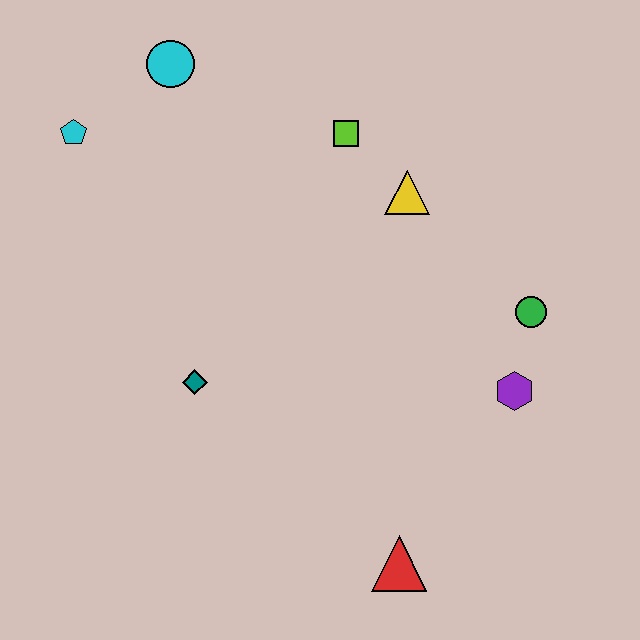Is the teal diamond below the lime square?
Yes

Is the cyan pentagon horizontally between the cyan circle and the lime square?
No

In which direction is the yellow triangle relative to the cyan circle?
The yellow triangle is to the right of the cyan circle.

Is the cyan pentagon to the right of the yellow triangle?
No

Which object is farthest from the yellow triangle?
The red triangle is farthest from the yellow triangle.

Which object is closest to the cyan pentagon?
The cyan circle is closest to the cyan pentagon.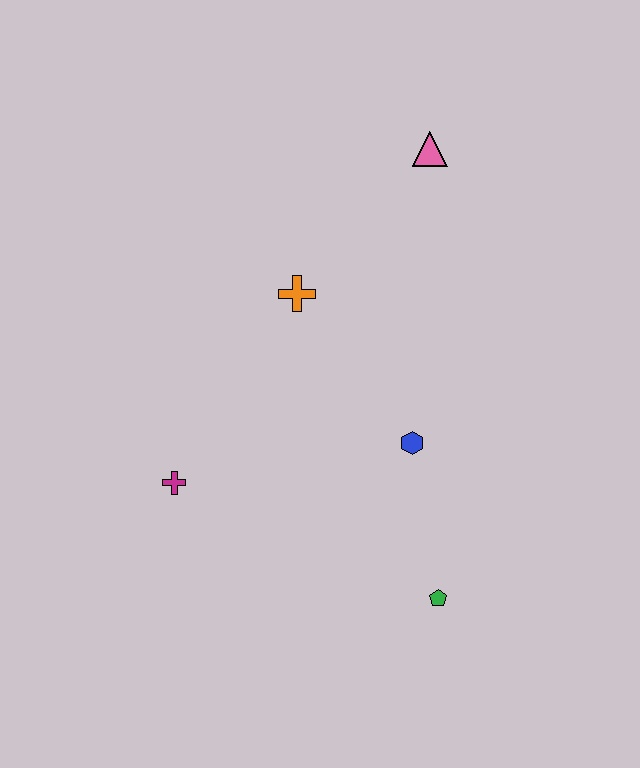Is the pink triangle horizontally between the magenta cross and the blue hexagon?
No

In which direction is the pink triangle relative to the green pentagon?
The pink triangle is above the green pentagon.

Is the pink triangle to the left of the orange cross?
No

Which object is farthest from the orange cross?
The green pentagon is farthest from the orange cross.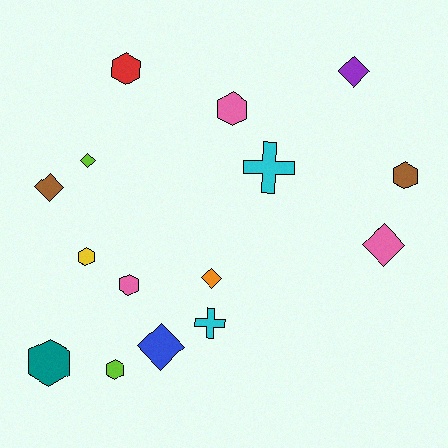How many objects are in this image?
There are 15 objects.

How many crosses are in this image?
There are 2 crosses.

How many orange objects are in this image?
There is 1 orange object.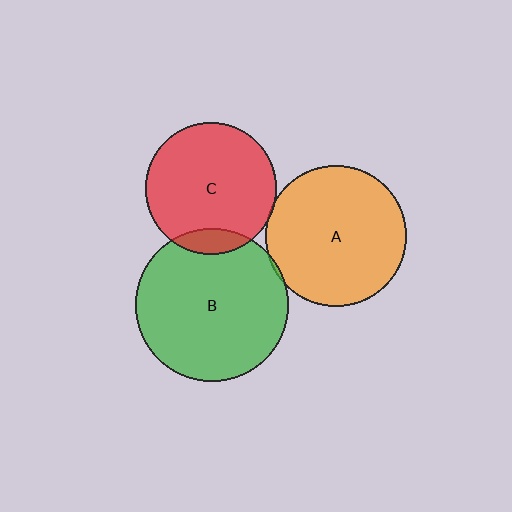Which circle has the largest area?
Circle B (green).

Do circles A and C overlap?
Yes.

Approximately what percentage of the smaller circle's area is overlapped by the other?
Approximately 5%.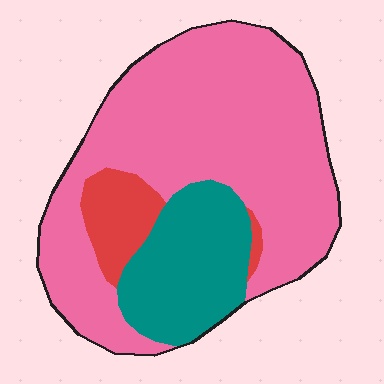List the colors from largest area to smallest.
From largest to smallest: pink, teal, red.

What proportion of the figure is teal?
Teal covers 22% of the figure.